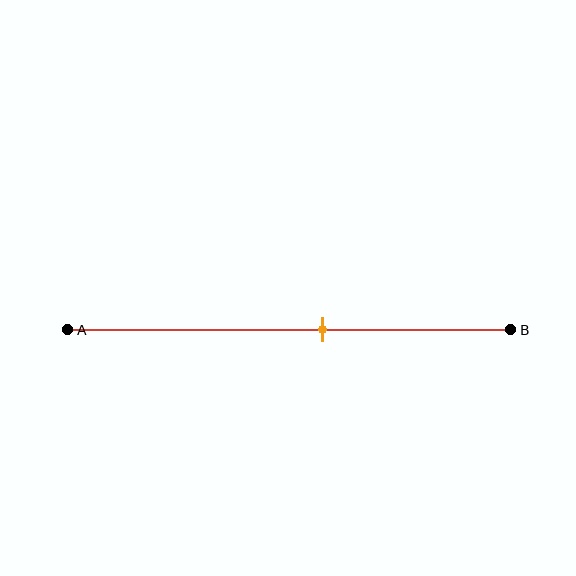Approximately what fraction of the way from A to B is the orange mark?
The orange mark is approximately 55% of the way from A to B.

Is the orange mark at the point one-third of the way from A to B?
No, the mark is at about 55% from A, not at the 33% one-third point.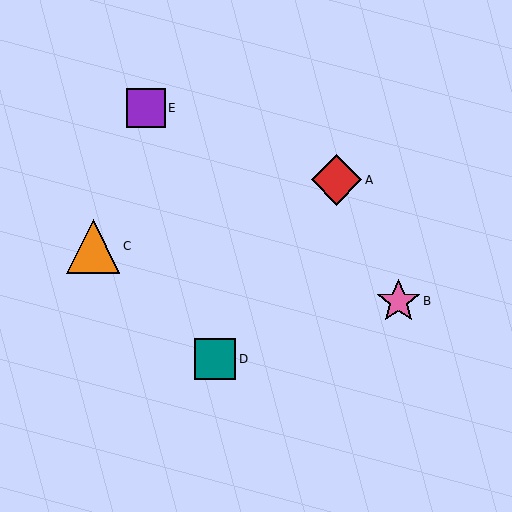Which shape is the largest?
The orange triangle (labeled C) is the largest.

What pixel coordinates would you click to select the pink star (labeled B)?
Click at (399, 301) to select the pink star B.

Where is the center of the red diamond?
The center of the red diamond is at (337, 180).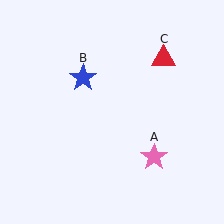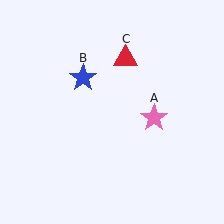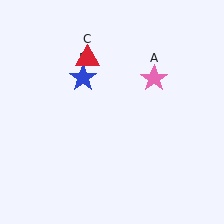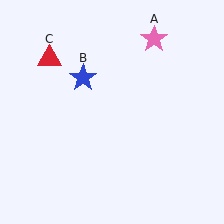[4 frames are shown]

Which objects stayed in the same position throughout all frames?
Blue star (object B) remained stationary.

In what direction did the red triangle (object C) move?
The red triangle (object C) moved left.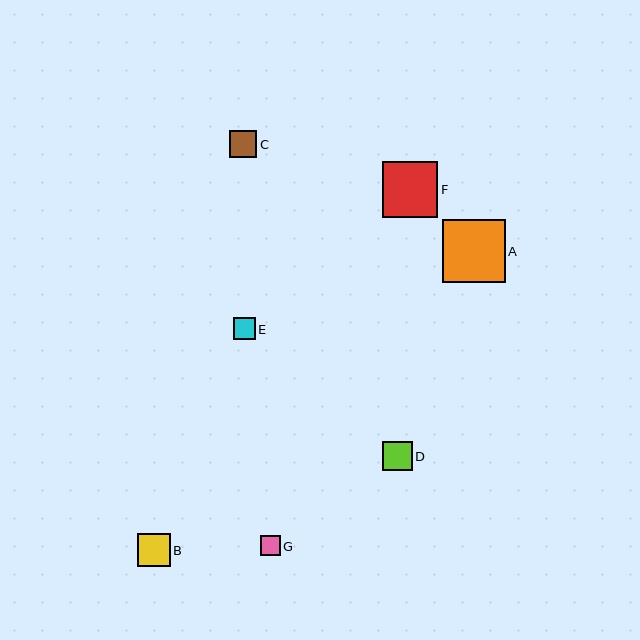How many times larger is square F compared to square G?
Square F is approximately 2.8 times the size of square G.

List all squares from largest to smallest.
From largest to smallest: A, F, B, D, C, E, G.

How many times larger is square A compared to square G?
Square A is approximately 3.1 times the size of square G.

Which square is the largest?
Square A is the largest with a size of approximately 63 pixels.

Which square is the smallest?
Square G is the smallest with a size of approximately 20 pixels.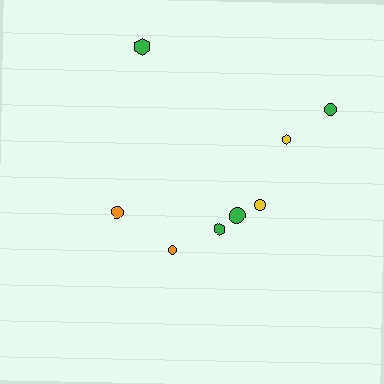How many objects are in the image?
There are 8 objects.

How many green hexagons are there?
There are 2 green hexagons.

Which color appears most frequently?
Green, with 4 objects.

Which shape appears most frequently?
Circle, with 5 objects.